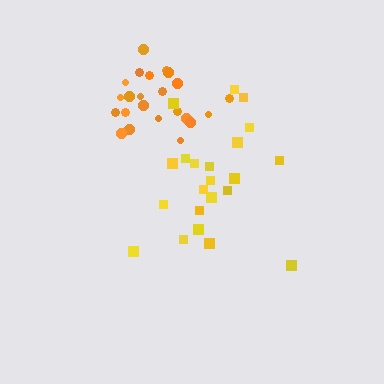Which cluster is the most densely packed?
Orange.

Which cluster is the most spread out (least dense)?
Yellow.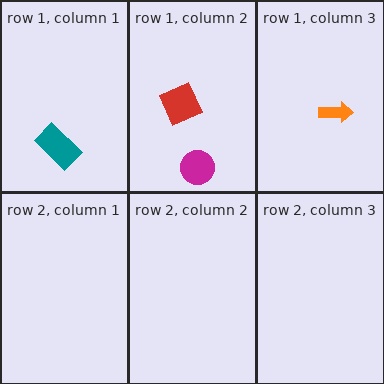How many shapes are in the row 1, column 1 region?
1.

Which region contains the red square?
The row 1, column 2 region.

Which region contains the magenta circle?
The row 1, column 2 region.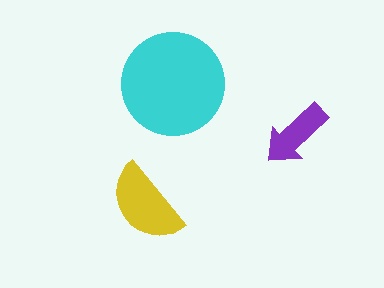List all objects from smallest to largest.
The purple arrow, the yellow semicircle, the cyan circle.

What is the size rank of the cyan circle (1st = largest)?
1st.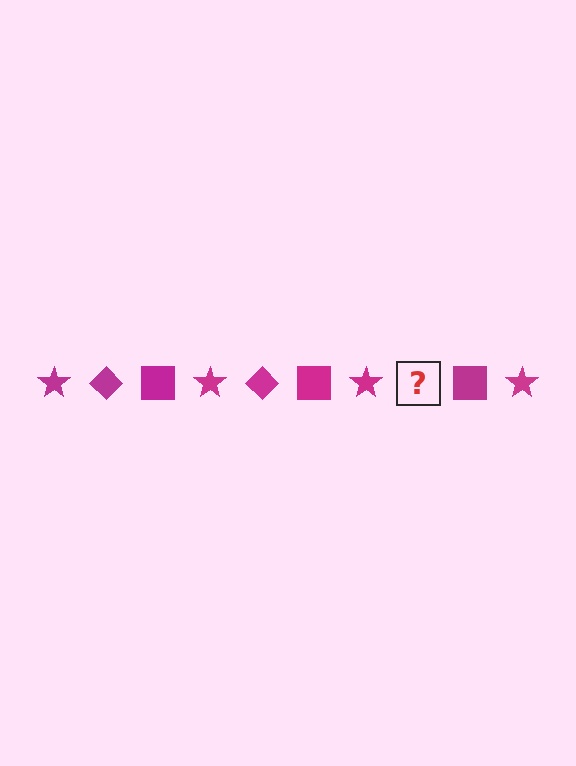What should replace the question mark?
The question mark should be replaced with a magenta diamond.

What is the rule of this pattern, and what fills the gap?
The rule is that the pattern cycles through star, diamond, square shapes in magenta. The gap should be filled with a magenta diamond.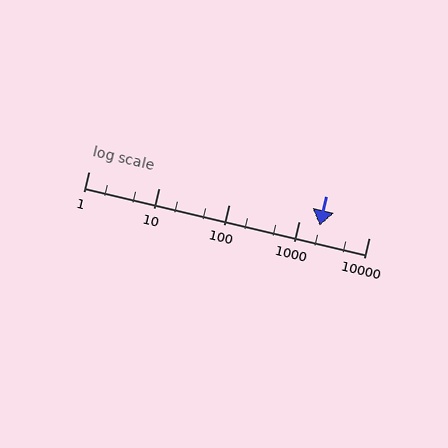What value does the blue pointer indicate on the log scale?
The pointer indicates approximately 2000.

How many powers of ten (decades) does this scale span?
The scale spans 4 decades, from 1 to 10000.